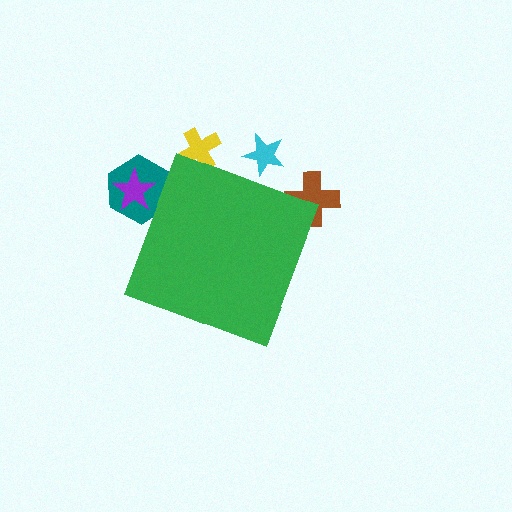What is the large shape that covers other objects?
A green diamond.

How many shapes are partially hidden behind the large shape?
5 shapes are partially hidden.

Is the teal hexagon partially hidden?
Yes, the teal hexagon is partially hidden behind the green diamond.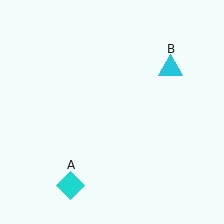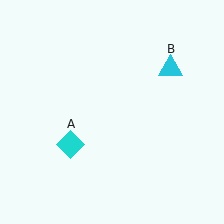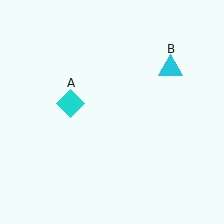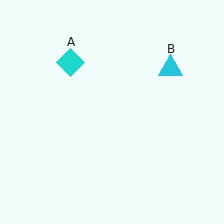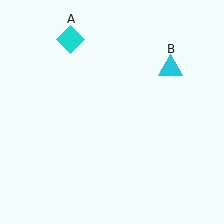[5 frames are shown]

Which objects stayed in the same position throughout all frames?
Cyan triangle (object B) remained stationary.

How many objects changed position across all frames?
1 object changed position: cyan diamond (object A).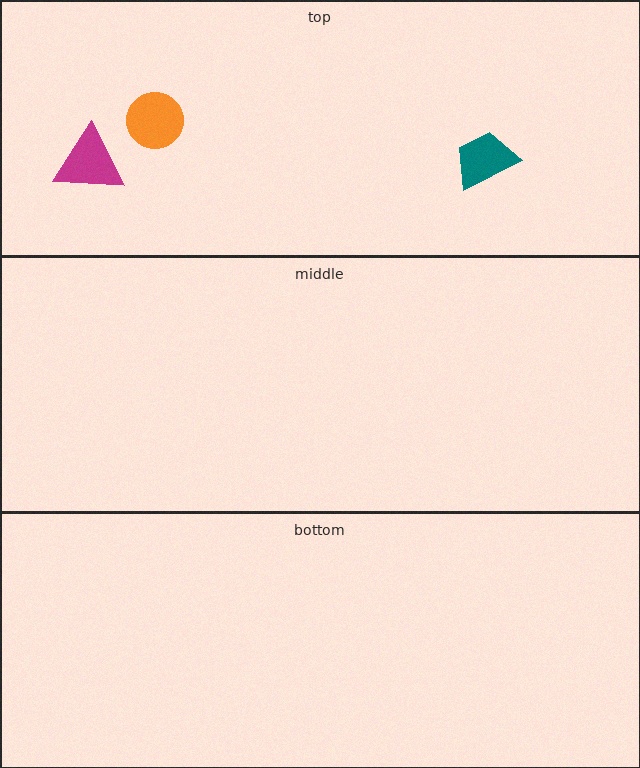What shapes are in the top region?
The orange circle, the teal trapezoid, the magenta triangle.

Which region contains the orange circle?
The top region.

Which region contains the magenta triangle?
The top region.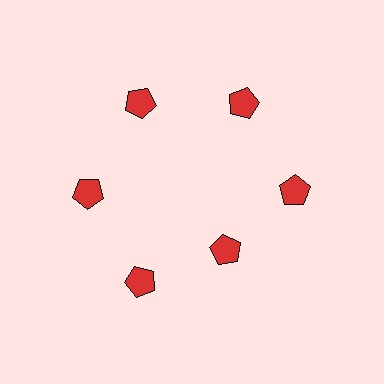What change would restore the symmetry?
The symmetry would be restored by moving it outward, back onto the ring so that all 6 pentagons sit at equal angles and equal distance from the center.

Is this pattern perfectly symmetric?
No. The 6 red pentagons are arranged in a ring, but one element near the 5 o'clock position is pulled inward toward the center, breaking the 6-fold rotational symmetry.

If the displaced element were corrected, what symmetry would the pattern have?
It would have 6-fold rotational symmetry — the pattern would map onto itself every 60 degrees.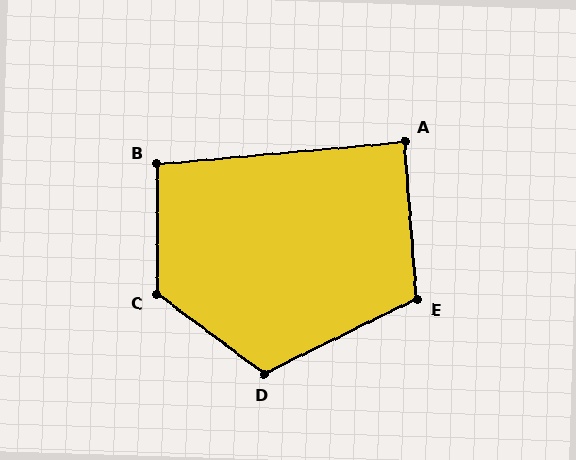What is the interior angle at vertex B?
Approximately 95 degrees (obtuse).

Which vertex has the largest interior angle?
C, at approximately 126 degrees.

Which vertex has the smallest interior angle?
A, at approximately 89 degrees.